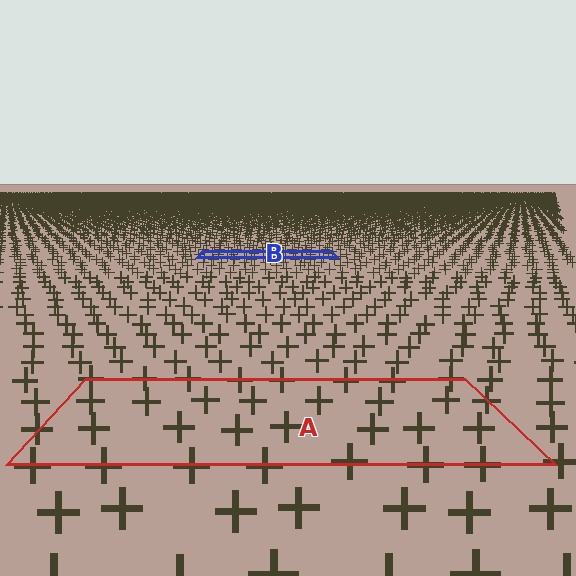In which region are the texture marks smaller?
The texture marks are smaller in region B, because it is farther away.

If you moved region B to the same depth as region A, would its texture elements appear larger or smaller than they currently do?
They would appear larger. At a closer depth, the same texture elements are projected at a bigger on-screen size.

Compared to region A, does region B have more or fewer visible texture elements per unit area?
Region B has more texture elements per unit area — they are packed more densely because it is farther away.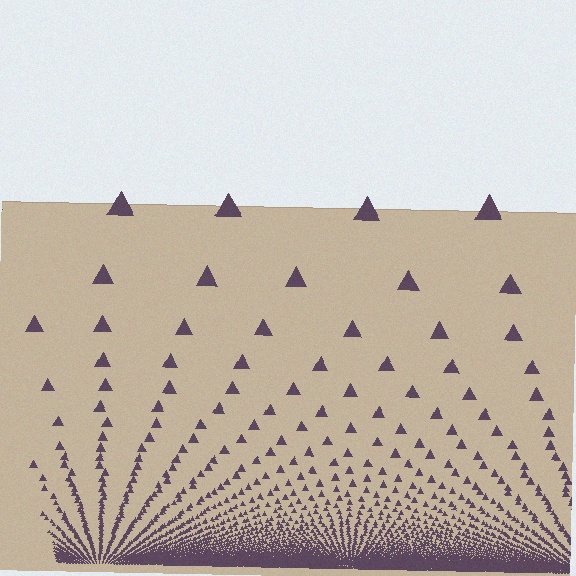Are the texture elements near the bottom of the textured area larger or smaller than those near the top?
Smaller. The gradient is inverted — elements near the bottom are smaller and denser.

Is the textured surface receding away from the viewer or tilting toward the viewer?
The surface appears to tilt toward the viewer. Texture elements get larger and sparser toward the top.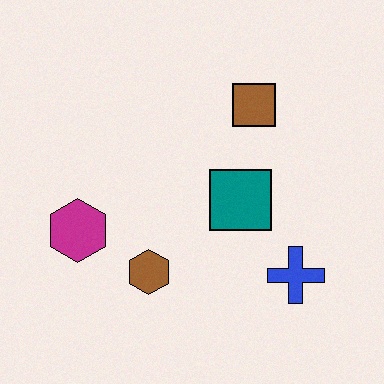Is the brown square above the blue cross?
Yes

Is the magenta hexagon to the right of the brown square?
No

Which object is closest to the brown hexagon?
The magenta hexagon is closest to the brown hexagon.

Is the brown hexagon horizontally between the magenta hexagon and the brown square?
Yes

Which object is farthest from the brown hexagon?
The brown square is farthest from the brown hexagon.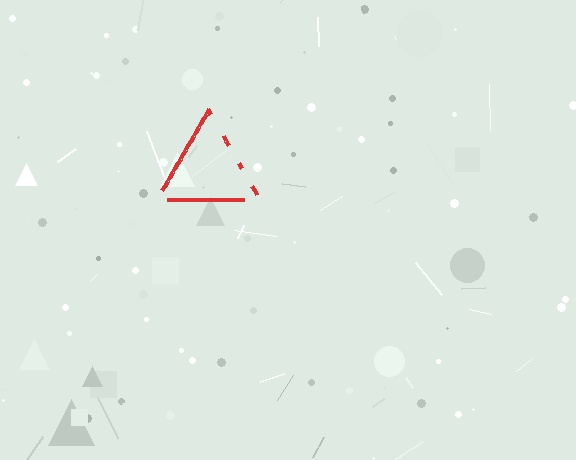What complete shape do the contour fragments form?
The contour fragments form a triangle.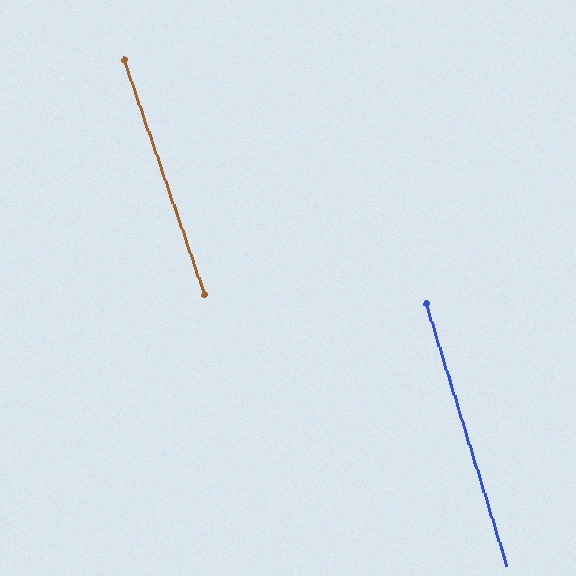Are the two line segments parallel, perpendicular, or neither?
Parallel — their directions differ by only 1.8°.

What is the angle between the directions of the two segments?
Approximately 2 degrees.